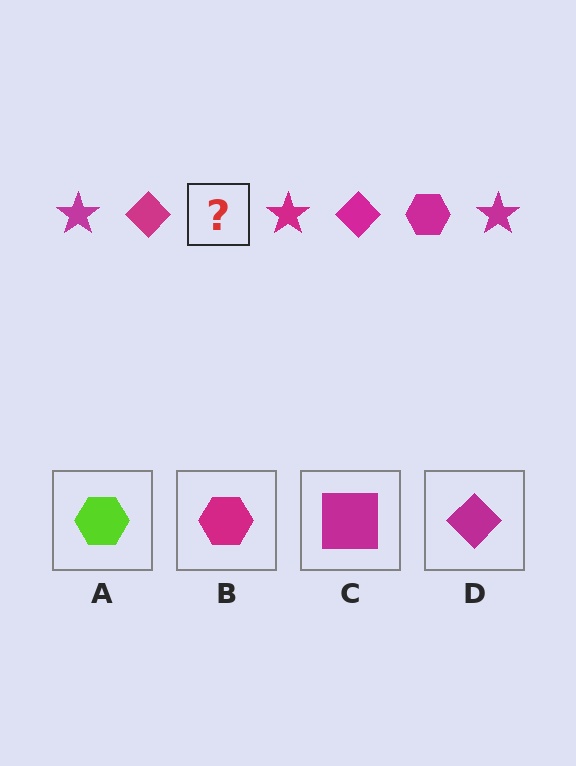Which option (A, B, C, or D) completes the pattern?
B.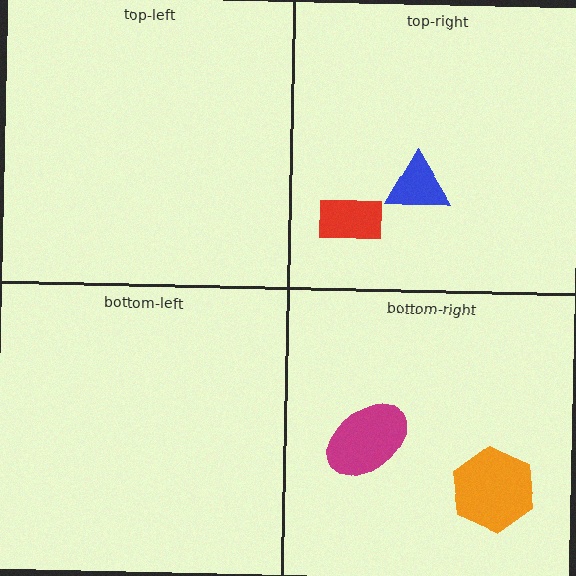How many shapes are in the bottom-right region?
2.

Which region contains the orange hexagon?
The bottom-right region.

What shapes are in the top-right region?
The red rectangle, the blue triangle.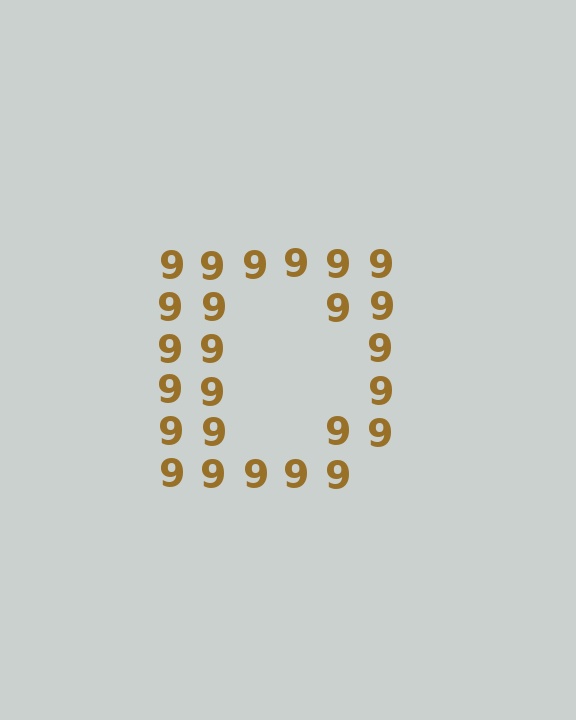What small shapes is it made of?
It is made of small digit 9's.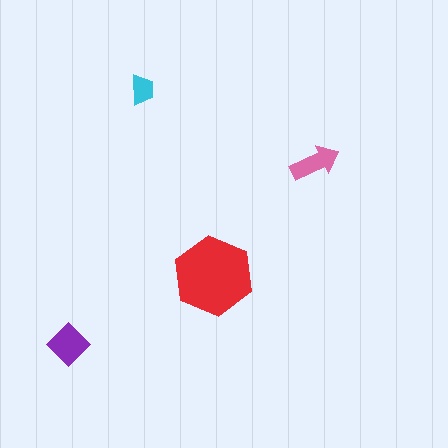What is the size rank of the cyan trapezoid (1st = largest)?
4th.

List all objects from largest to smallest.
The red hexagon, the purple diamond, the pink arrow, the cyan trapezoid.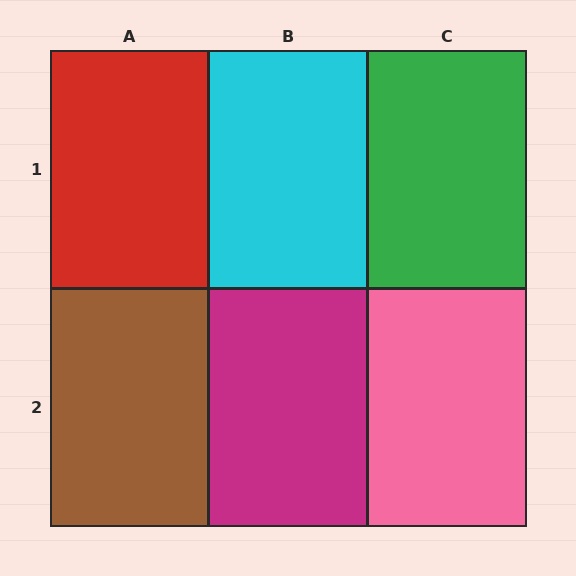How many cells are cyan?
1 cell is cyan.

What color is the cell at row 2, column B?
Magenta.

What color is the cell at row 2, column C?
Pink.